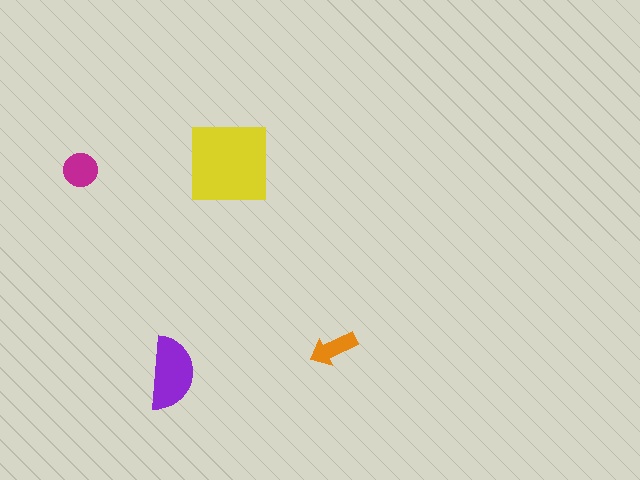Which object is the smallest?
The orange arrow.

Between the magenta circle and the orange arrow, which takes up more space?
The magenta circle.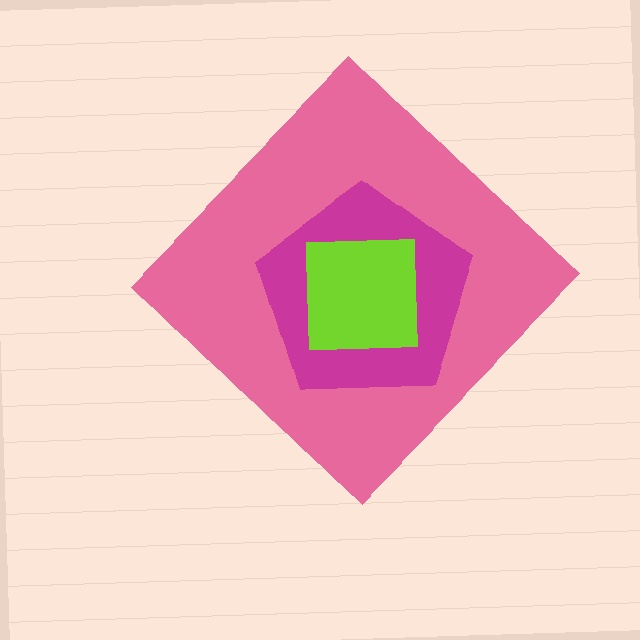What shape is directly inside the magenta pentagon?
The lime square.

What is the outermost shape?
The pink diamond.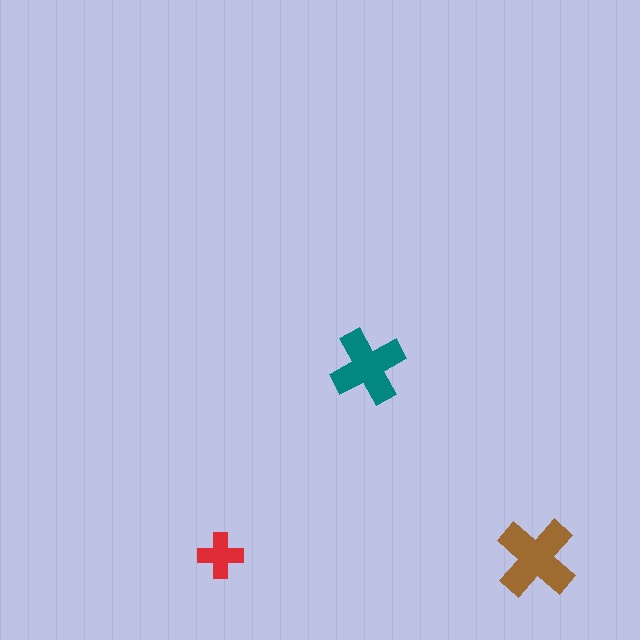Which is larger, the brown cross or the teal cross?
The brown one.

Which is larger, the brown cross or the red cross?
The brown one.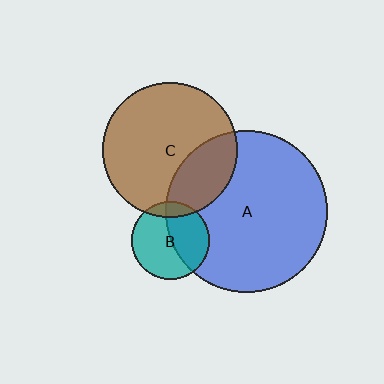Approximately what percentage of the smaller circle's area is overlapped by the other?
Approximately 25%.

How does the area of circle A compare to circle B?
Approximately 4.3 times.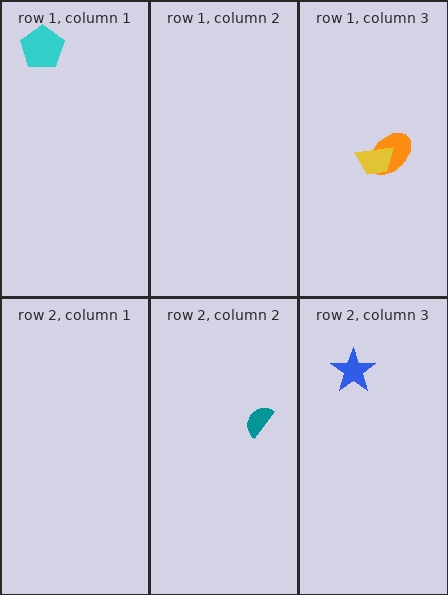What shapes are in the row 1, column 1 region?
The cyan pentagon.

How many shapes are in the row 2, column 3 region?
1.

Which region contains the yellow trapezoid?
The row 1, column 3 region.